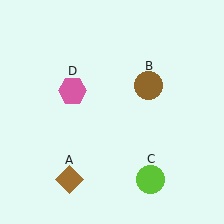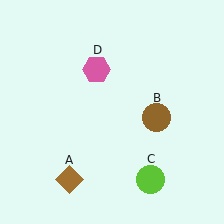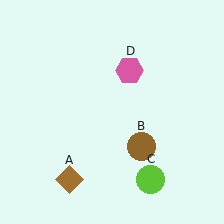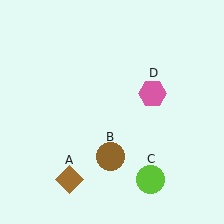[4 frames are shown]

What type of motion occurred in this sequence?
The brown circle (object B), pink hexagon (object D) rotated clockwise around the center of the scene.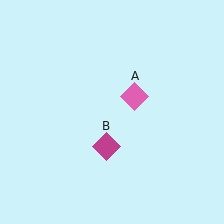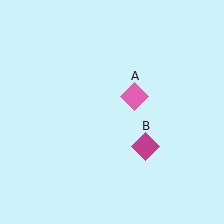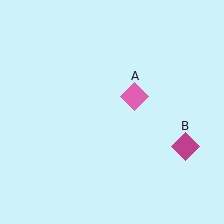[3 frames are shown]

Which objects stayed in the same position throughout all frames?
Pink diamond (object A) remained stationary.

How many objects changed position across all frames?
1 object changed position: magenta diamond (object B).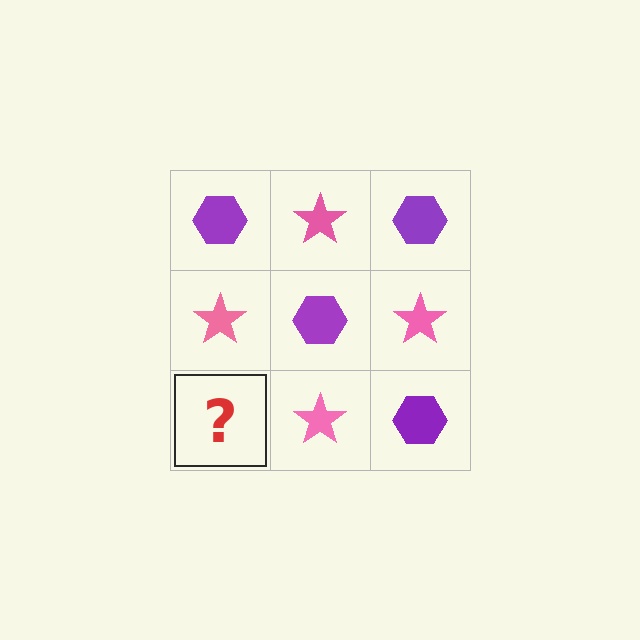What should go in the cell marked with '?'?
The missing cell should contain a purple hexagon.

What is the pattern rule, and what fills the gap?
The rule is that it alternates purple hexagon and pink star in a checkerboard pattern. The gap should be filled with a purple hexagon.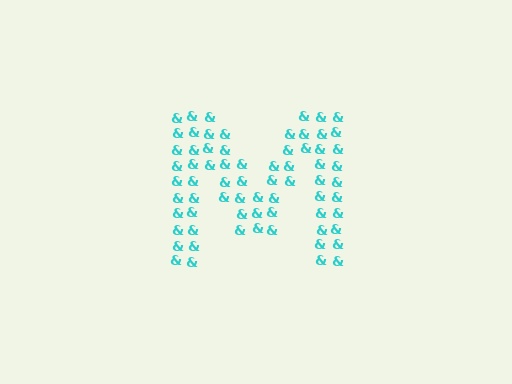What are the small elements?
The small elements are ampersands.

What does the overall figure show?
The overall figure shows the letter M.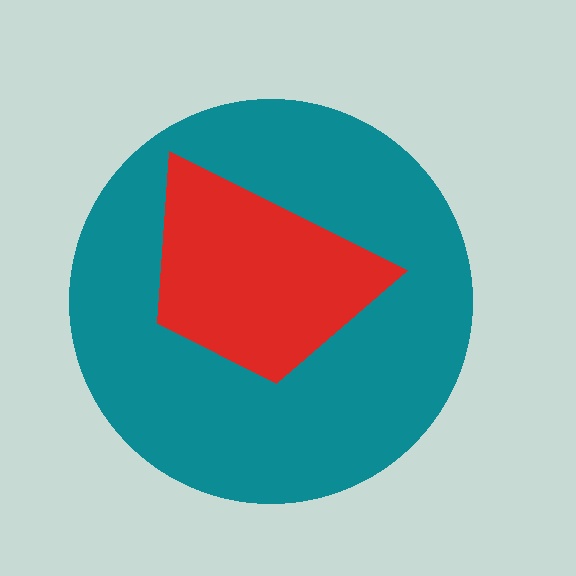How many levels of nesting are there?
2.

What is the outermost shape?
The teal circle.